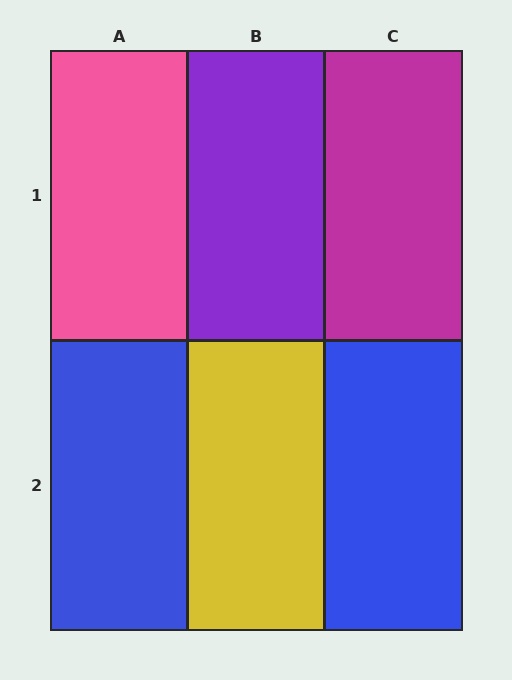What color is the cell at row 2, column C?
Blue.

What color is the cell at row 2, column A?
Blue.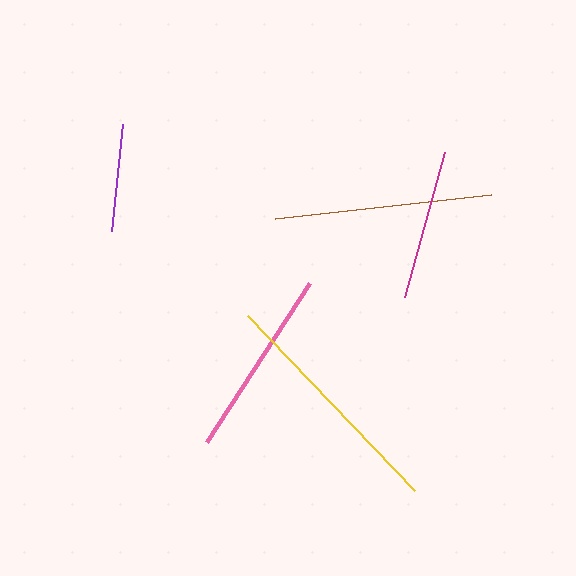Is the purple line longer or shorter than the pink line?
The pink line is longer than the purple line.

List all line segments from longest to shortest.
From longest to shortest: yellow, brown, pink, magenta, purple.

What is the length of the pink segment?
The pink segment is approximately 189 pixels long.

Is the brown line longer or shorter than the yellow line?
The yellow line is longer than the brown line.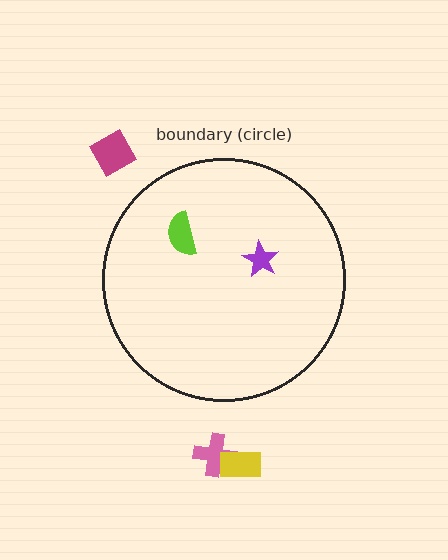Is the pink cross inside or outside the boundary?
Outside.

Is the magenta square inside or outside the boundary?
Outside.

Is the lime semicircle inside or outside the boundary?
Inside.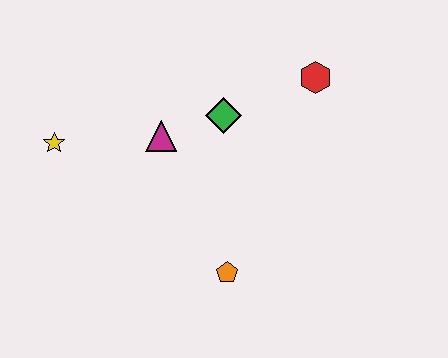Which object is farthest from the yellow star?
The red hexagon is farthest from the yellow star.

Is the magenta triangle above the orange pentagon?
Yes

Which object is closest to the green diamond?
The magenta triangle is closest to the green diamond.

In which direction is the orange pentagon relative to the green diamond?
The orange pentagon is below the green diamond.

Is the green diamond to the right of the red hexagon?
No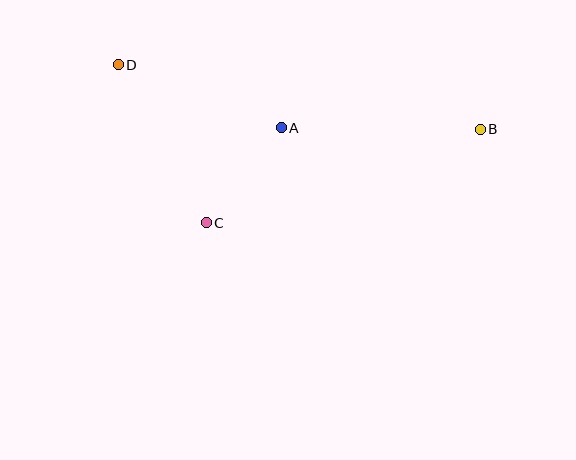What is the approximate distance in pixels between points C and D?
The distance between C and D is approximately 181 pixels.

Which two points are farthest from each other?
Points B and D are farthest from each other.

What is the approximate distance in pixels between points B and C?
The distance between B and C is approximately 290 pixels.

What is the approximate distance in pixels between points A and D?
The distance between A and D is approximately 175 pixels.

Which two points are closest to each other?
Points A and C are closest to each other.